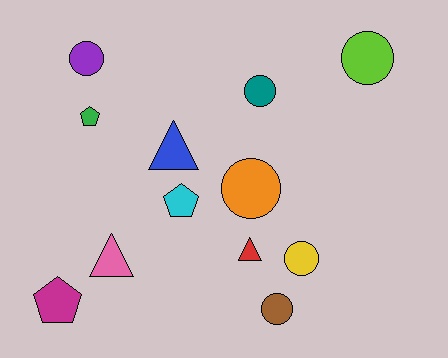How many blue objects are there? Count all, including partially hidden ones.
There is 1 blue object.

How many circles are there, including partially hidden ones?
There are 6 circles.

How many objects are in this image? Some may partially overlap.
There are 12 objects.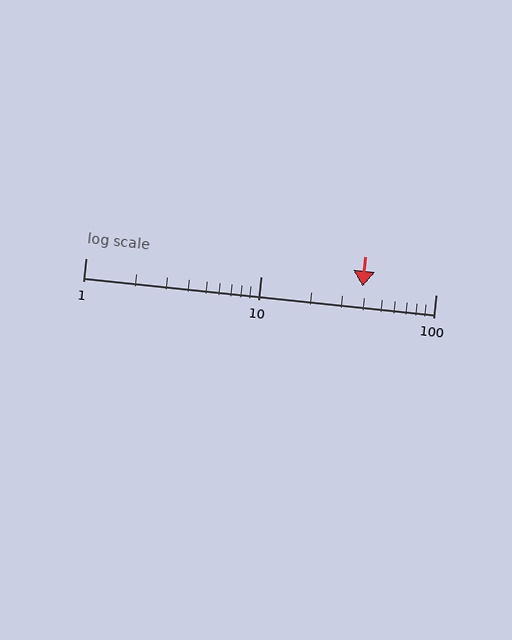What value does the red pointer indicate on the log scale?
The pointer indicates approximately 38.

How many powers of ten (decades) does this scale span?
The scale spans 2 decades, from 1 to 100.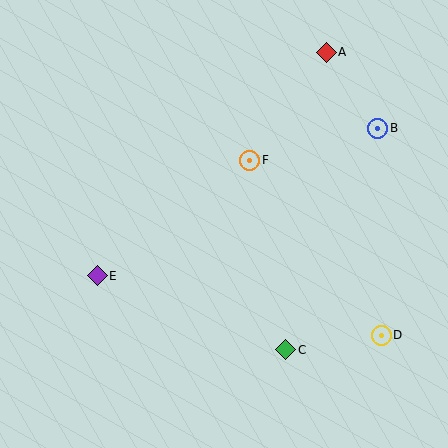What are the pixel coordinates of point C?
Point C is at (286, 350).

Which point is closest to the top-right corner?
Point A is closest to the top-right corner.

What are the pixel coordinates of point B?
Point B is at (377, 128).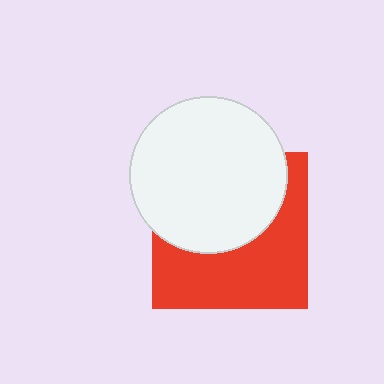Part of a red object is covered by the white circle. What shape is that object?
It is a square.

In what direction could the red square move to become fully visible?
The red square could move down. That would shift it out from behind the white circle entirely.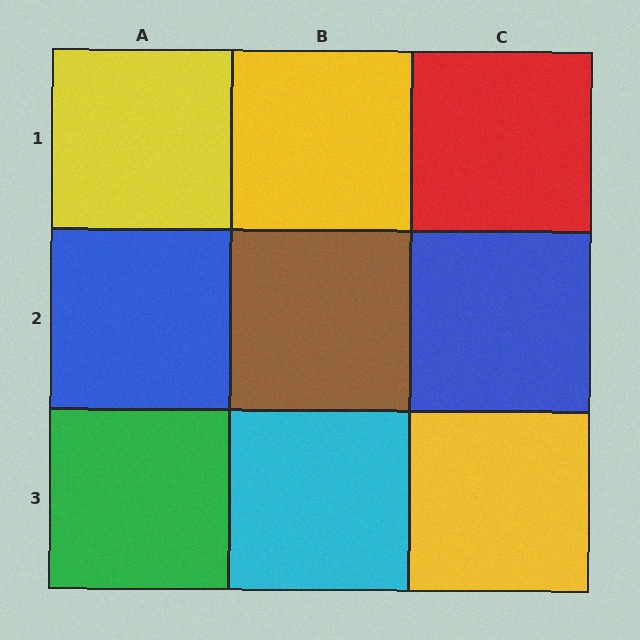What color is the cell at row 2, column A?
Blue.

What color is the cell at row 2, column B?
Brown.